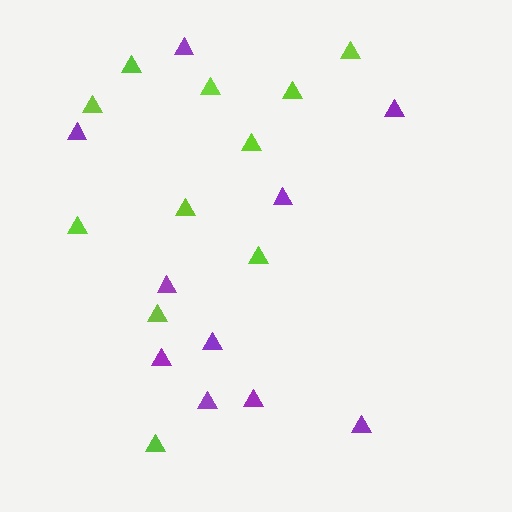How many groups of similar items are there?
There are 2 groups: one group of purple triangles (10) and one group of lime triangles (11).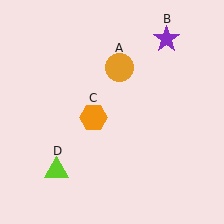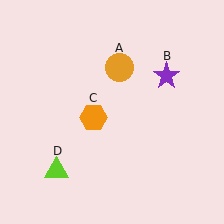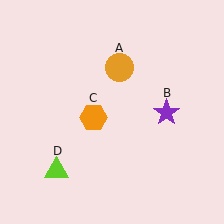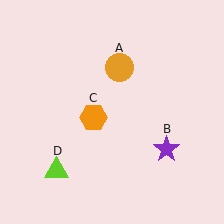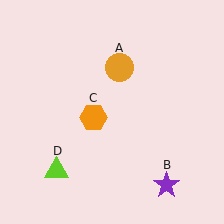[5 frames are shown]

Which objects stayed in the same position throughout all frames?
Orange circle (object A) and orange hexagon (object C) and lime triangle (object D) remained stationary.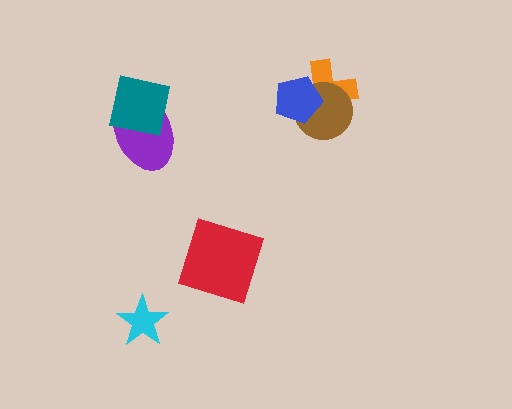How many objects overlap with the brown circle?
2 objects overlap with the brown circle.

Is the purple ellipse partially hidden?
Yes, it is partially covered by another shape.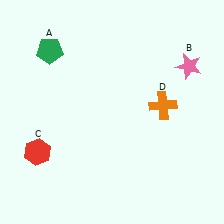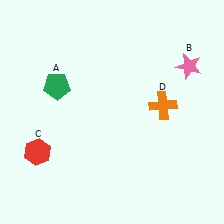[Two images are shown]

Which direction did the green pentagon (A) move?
The green pentagon (A) moved down.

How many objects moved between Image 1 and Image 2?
1 object moved between the two images.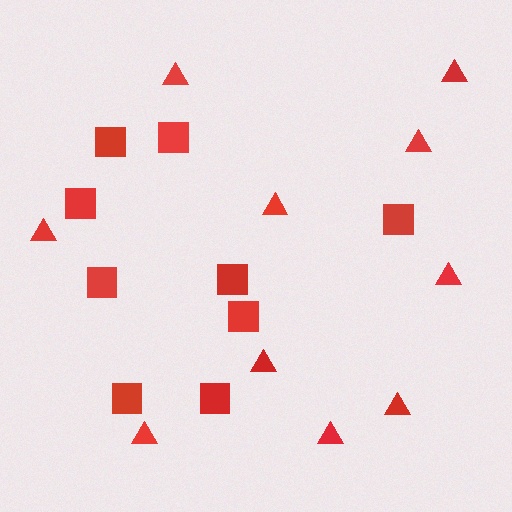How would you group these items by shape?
There are 2 groups: one group of squares (9) and one group of triangles (10).